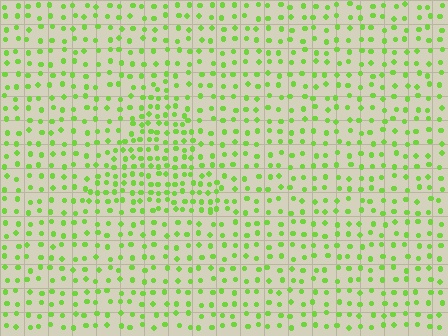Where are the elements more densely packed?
The elements are more densely packed inside the triangle boundary.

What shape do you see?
I see a triangle.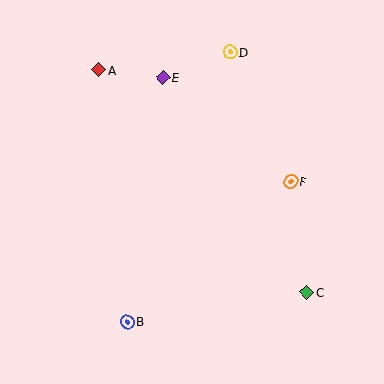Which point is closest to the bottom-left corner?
Point B is closest to the bottom-left corner.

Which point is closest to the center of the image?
Point F at (291, 182) is closest to the center.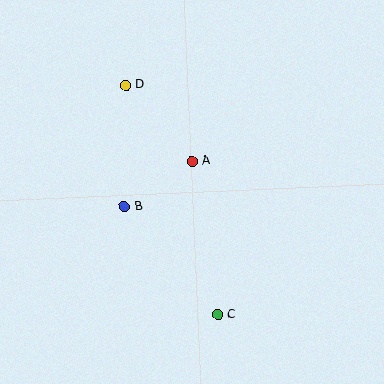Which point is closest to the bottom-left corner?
Point B is closest to the bottom-left corner.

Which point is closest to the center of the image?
Point A at (192, 161) is closest to the center.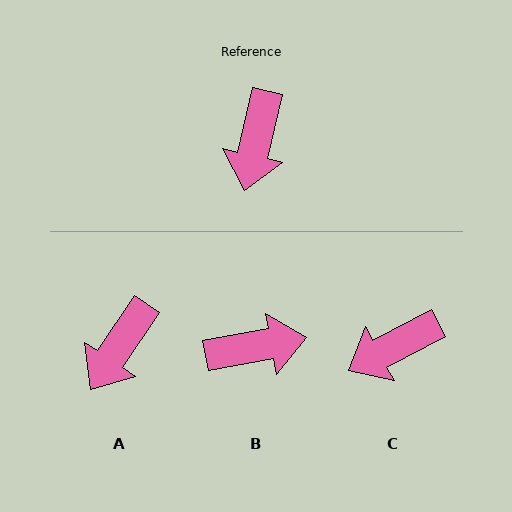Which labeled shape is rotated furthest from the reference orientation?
B, about 113 degrees away.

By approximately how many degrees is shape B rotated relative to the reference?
Approximately 113 degrees counter-clockwise.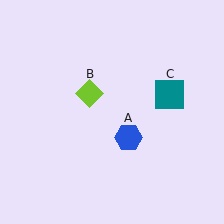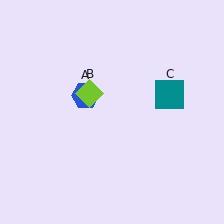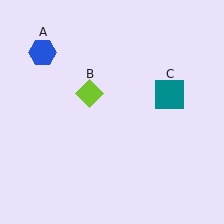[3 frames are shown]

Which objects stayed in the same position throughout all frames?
Lime diamond (object B) and teal square (object C) remained stationary.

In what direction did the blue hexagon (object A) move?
The blue hexagon (object A) moved up and to the left.